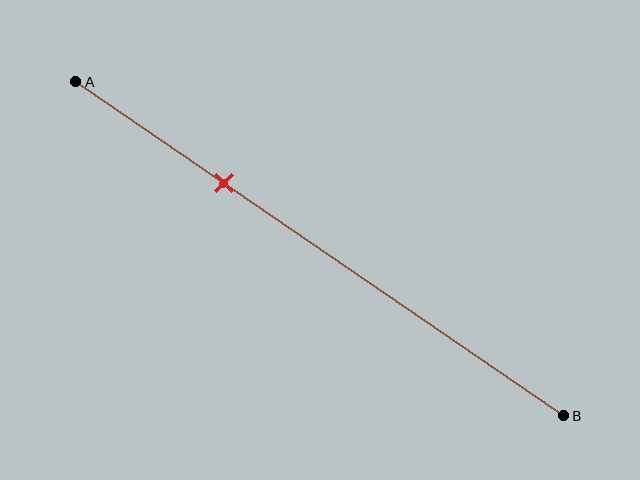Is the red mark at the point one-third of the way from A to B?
Yes, the mark is approximately at the one-third point.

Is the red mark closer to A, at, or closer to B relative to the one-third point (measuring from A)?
The red mark is approximately at the one-third point of segment AB.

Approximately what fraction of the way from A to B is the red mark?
The red mark is approximately 30% of the way from A to B.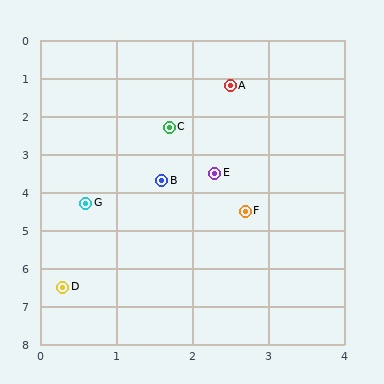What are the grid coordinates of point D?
Point D is at approximately (0.3, 6.5).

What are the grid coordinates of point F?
Point F is at approximately (2.7, 4.5).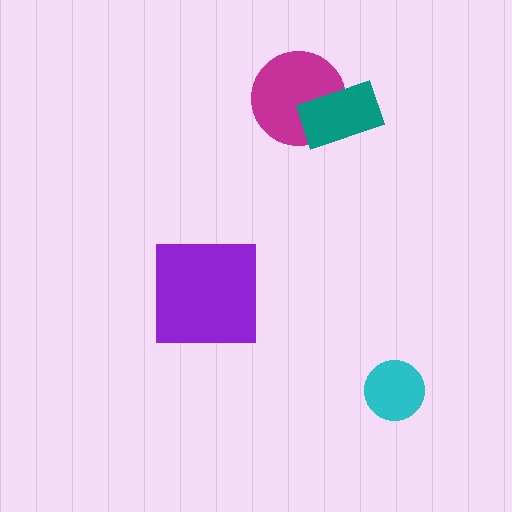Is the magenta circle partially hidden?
Yes, it is partially covered by another shape.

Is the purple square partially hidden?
No, no other shape covers it.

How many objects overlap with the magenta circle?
1 object overlaps with the magenta circle.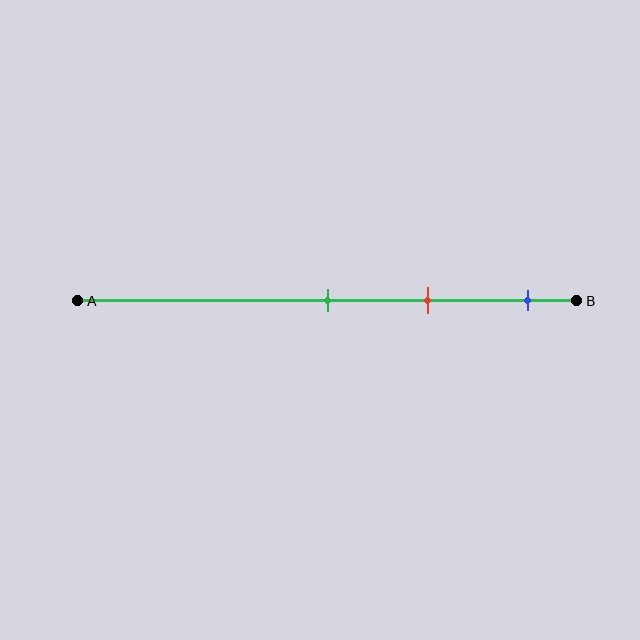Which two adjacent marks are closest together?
The green and red marks are the closest adjacent pair.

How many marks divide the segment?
There are 3 marks dividing the segment.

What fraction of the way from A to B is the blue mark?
The blue mark is approximately 90% (0.9) of the way from A to B.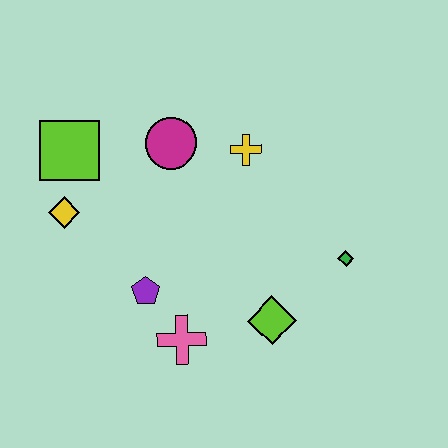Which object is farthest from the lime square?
The green diamond is farthest from the lime square.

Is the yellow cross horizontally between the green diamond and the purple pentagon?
Yes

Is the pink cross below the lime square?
Yes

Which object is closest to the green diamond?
The lime diamond is closest to the green diamond.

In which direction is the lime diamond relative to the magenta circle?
The lime diamond is below the magenta circle.